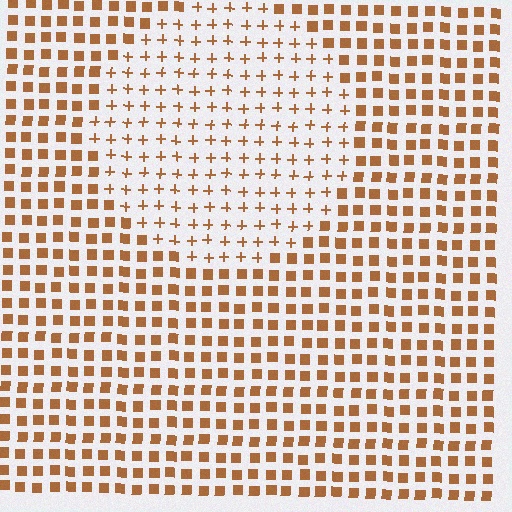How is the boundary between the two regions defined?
The boundary is defined by a change in element shape: plus signs inside vs. squares outside. All elements share the same color and spacing.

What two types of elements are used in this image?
The image uses plus signs inside the circle region and squares outside it.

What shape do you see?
I see a circle.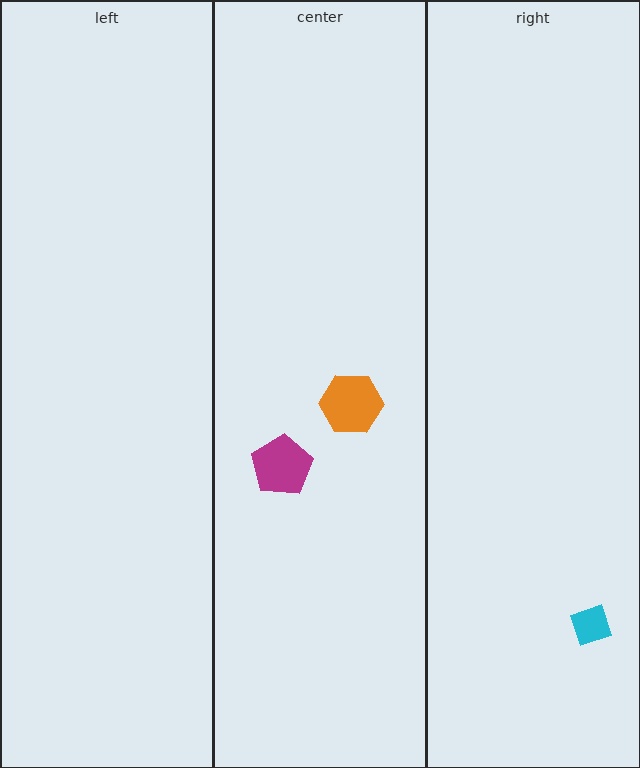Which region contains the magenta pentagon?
The center region.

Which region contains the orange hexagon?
The center region.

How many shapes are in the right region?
1.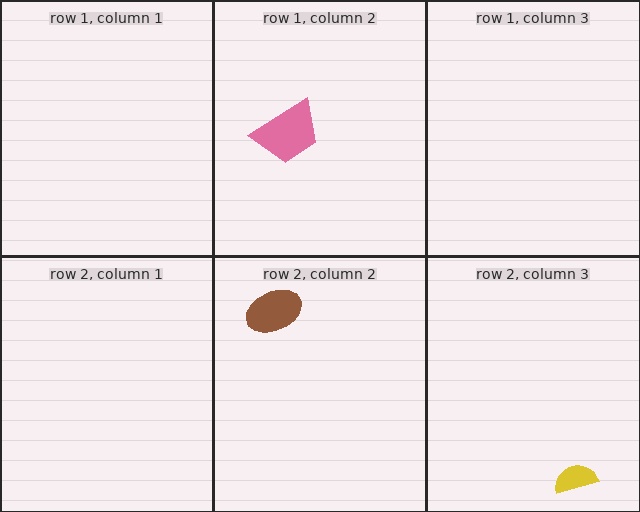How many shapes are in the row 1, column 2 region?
1.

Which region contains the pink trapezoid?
The row 1, column 2 region.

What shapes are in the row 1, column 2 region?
The pink trapezoid.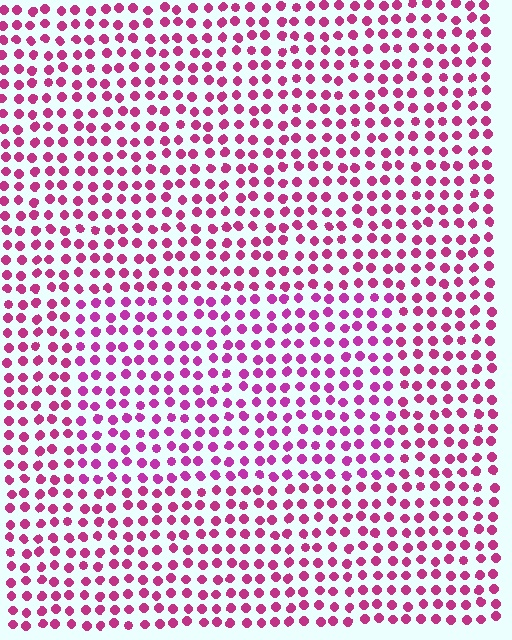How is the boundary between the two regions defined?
The boundary is defined purely by a slight shift in hue (about 16 degrees). Spacing, size, and orientation are identical on both sides.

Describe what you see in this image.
The image is filled with small magenta elements in a uniform arrangement. A rectangle-shaped region is visible where the elements are tinted to a slightly different hue, forming a subtle color boundary.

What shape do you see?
I see a rectangle.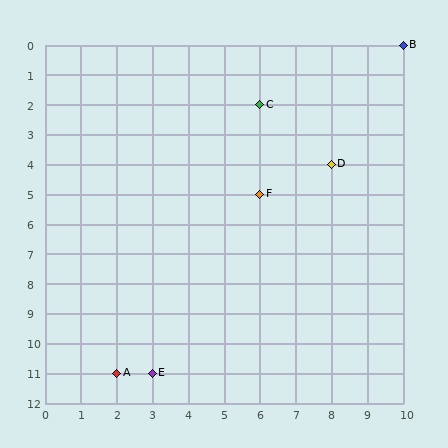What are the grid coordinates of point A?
Point A is at grid coordinates (2, 11).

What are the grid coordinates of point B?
Point B is at grid coordinates (10, 0).